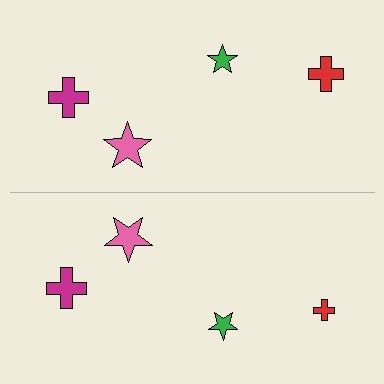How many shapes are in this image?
There are 8 shapes in this image.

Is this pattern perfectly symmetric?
No, the pattern is not perfectly symmetric. The red cross on the bottom side has a different size than its mirror counterpart.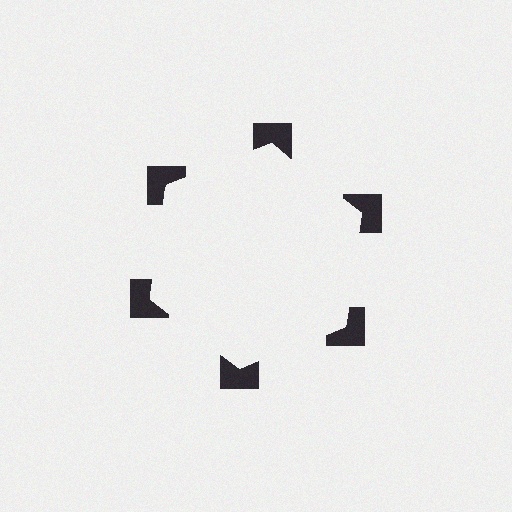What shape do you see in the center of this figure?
An illusory hexagon — its edges are inferred from the aligned wedge cuts in the notched squares, not physically drawn.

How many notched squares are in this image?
There are 6 — one at each vertex of the illusory hexagon.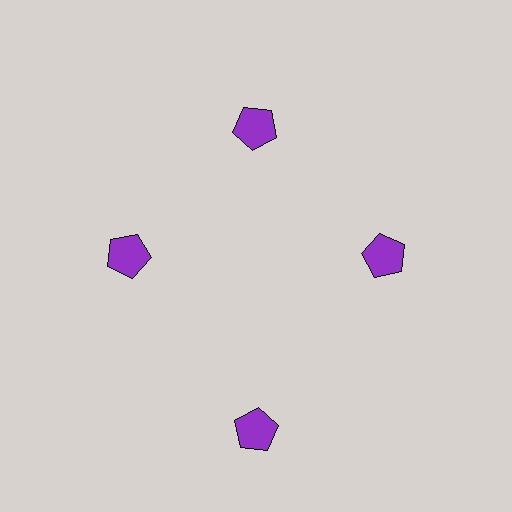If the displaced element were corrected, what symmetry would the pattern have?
It would have 4-fold rotational symmetry — the pattern would map onto itself every 90 degrees.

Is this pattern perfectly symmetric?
No. The 4 purple pentagons are arranged in a ring, but one element near the 6 o'clock position is pushed outward from the center, breaking the 4-fold rotational symmetry.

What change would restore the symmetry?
The symmetry would be restored by moving it inward, back onto the ring so that all 4 pentagons sit at equal angles and equal distance from the center.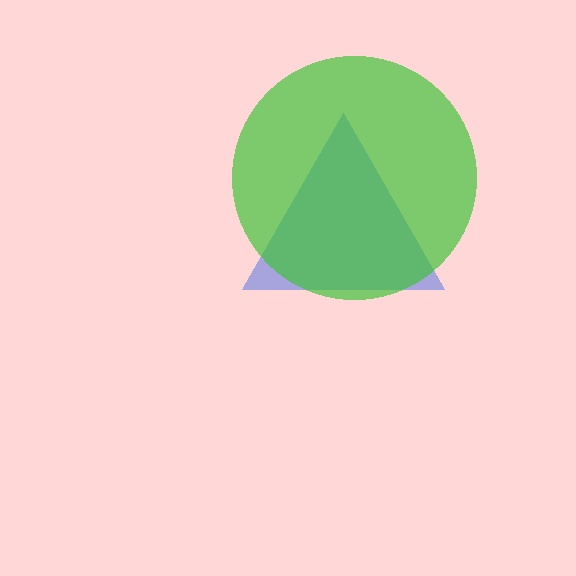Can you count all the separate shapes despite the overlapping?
Yes, there are 2 separate shapes.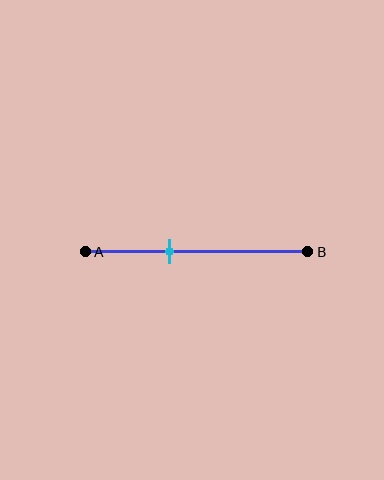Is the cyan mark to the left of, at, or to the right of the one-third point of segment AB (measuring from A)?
The cyan mark is to the right of the one-third point of segment AB.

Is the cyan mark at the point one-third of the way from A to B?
No, the mark is at about 40% from A, not at the 33% one-third point.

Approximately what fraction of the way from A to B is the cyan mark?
The cyan mark is approximately 40% of the way from A to B.